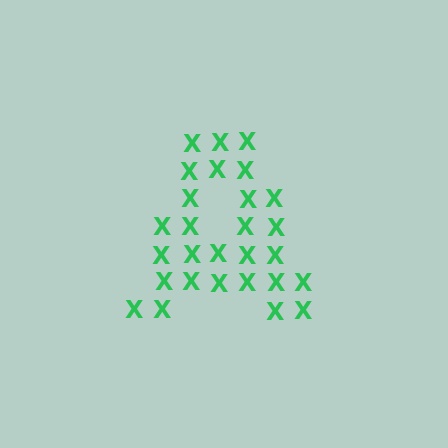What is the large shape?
The large shape is the letter A.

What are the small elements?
The small elements are letter X's.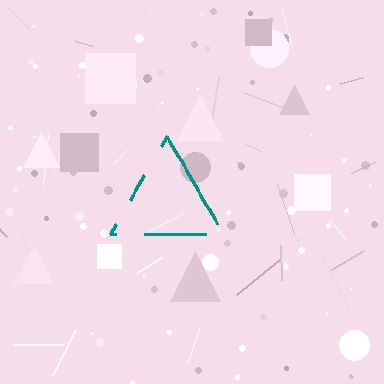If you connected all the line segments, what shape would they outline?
They would outline a triangle.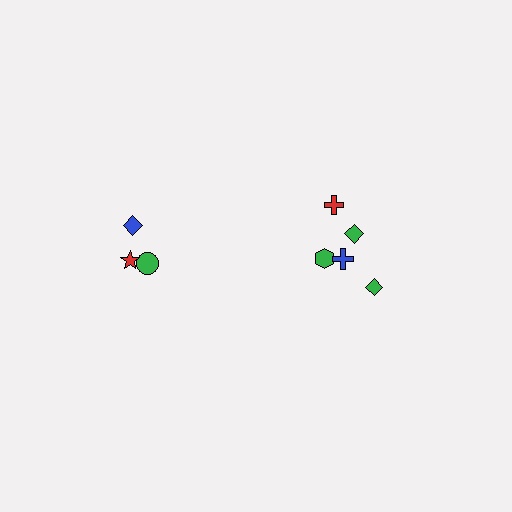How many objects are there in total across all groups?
There are 8 objects.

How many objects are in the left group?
There are 3 objects.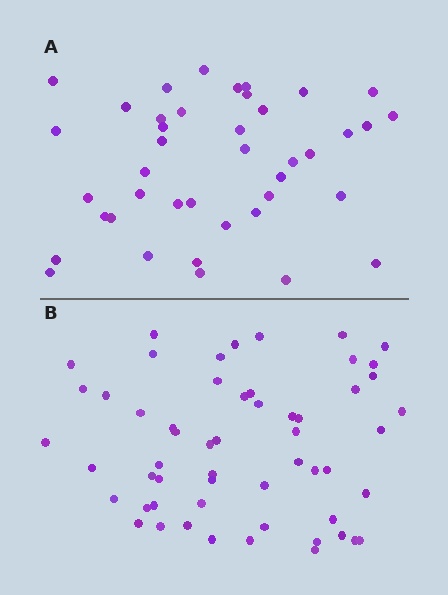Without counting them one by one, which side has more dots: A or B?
Region B (the bottom region) has more dots.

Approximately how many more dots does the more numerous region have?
Region B has approximately 15 more dots than region A.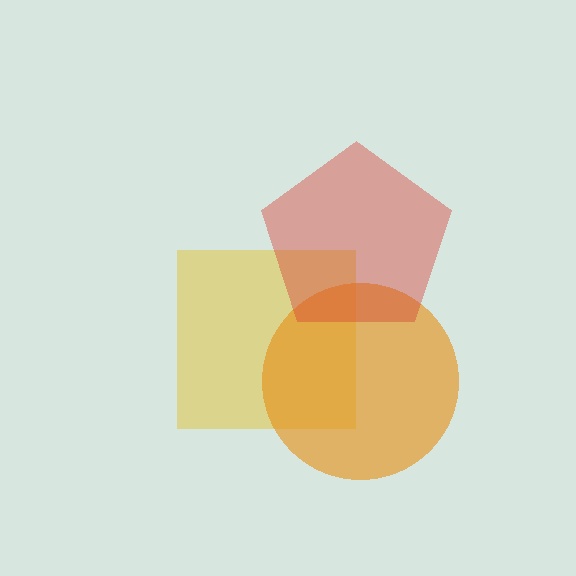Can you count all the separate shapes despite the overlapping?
Yes, there are 3 separate shapes.